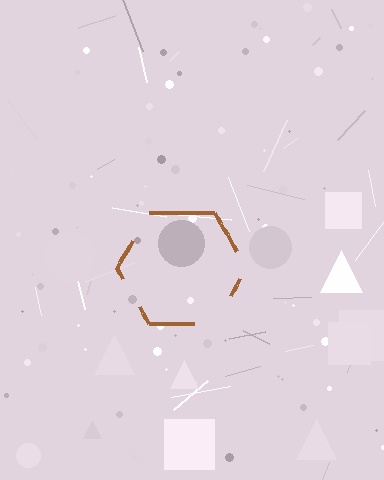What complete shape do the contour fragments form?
The contour fragments form a hexagon.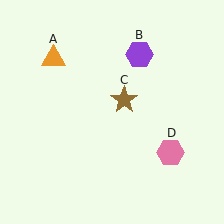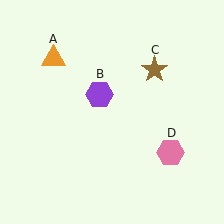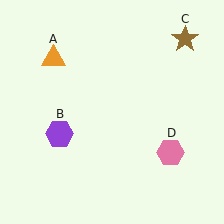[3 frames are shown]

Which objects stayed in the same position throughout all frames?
Orange triangle (object A) and pink hexagon (object D) remained stationary.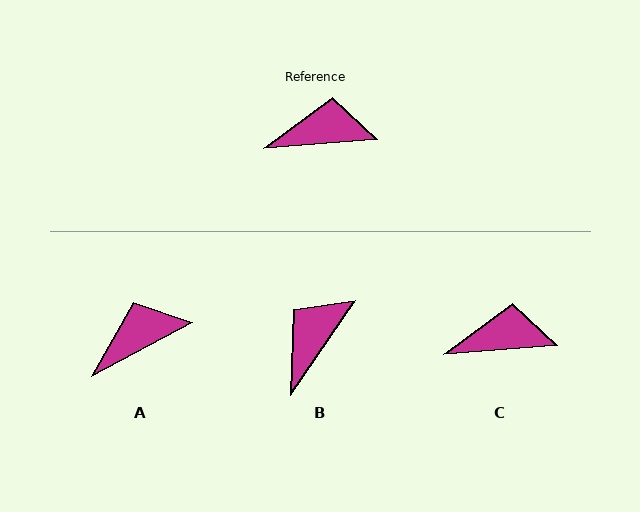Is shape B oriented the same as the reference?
No, it is off by about 51 degrees.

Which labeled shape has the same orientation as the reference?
C.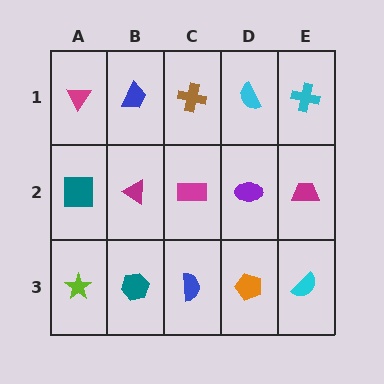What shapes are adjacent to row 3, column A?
A teal square (row 2, column A), a teal hexagon (row 3, column B).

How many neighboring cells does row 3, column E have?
2.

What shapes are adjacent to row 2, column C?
A brown cross (row 1, column C), a blue semicircle (row 3, column C), a magenta triangle (row 2, column B), a purple ellipse (row 2, column D).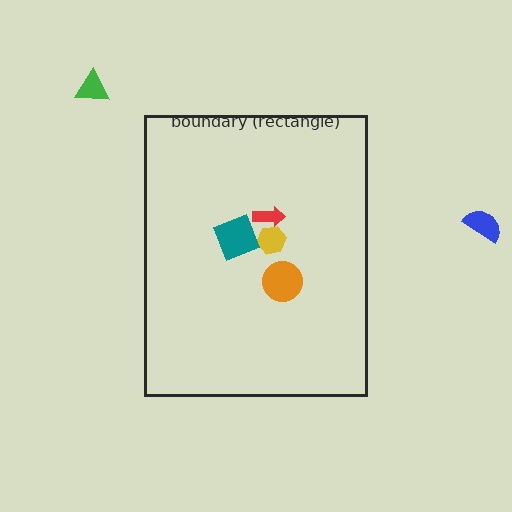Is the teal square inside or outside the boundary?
Inside.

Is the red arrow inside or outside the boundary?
Inside.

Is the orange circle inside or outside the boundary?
Inside.